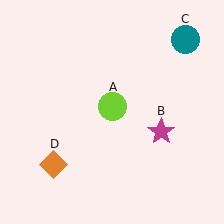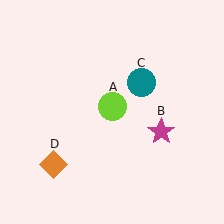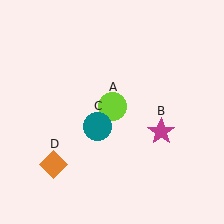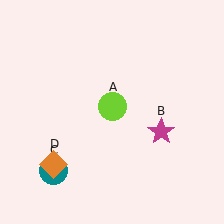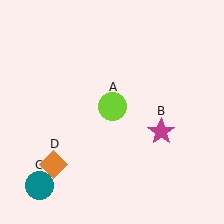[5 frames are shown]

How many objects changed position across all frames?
1 object changed position: teal circle (object C).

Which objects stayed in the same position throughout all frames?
Lime circle (object A) and magenta star (object B) and orange diamond (object D) remained stationary.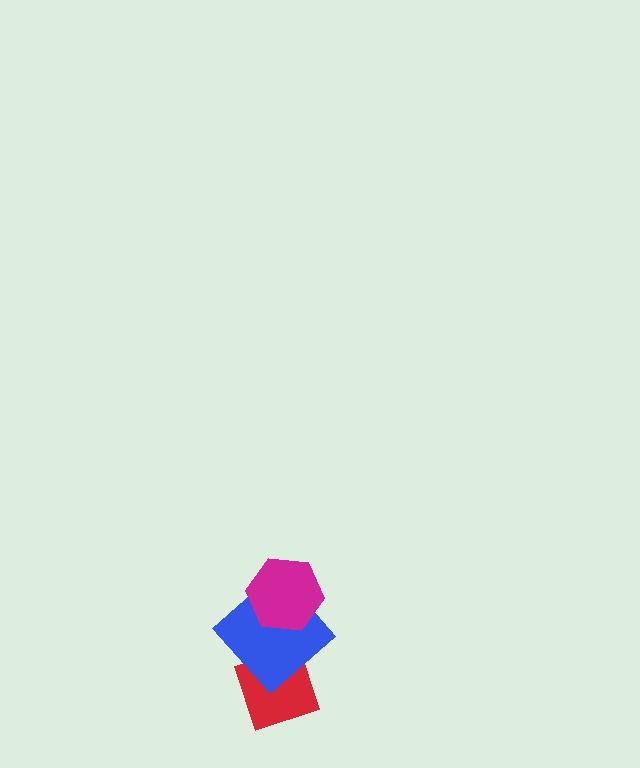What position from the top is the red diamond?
The red diamond is 3rd from the top.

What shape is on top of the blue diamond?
The magenta hexagon is on top of the blue diamond.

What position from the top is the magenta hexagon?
The magenta hexagon is 1st from the top.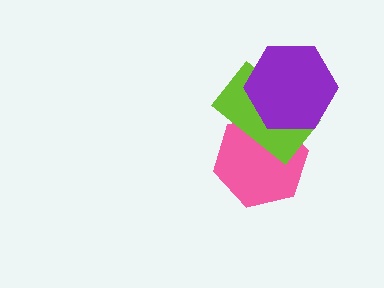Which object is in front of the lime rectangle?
The purple hexagon is in front of the lime rectangle.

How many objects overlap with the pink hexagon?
2 objects overlap with the pink hexagon.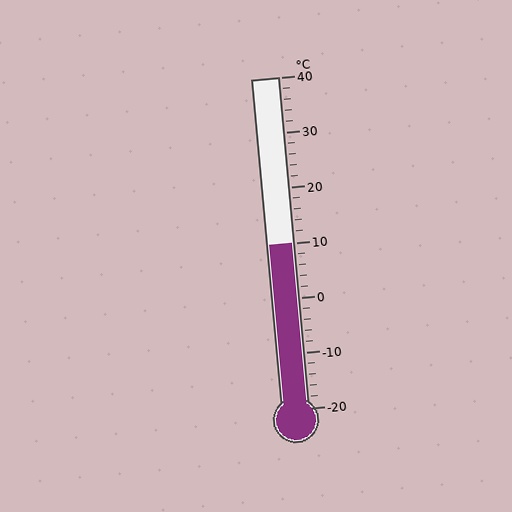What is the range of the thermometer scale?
The thermometer scale ranges from -20°C to 40°C.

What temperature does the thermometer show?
The thermometer shows approximately 10°C.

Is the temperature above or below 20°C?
The temperature is below 20°C.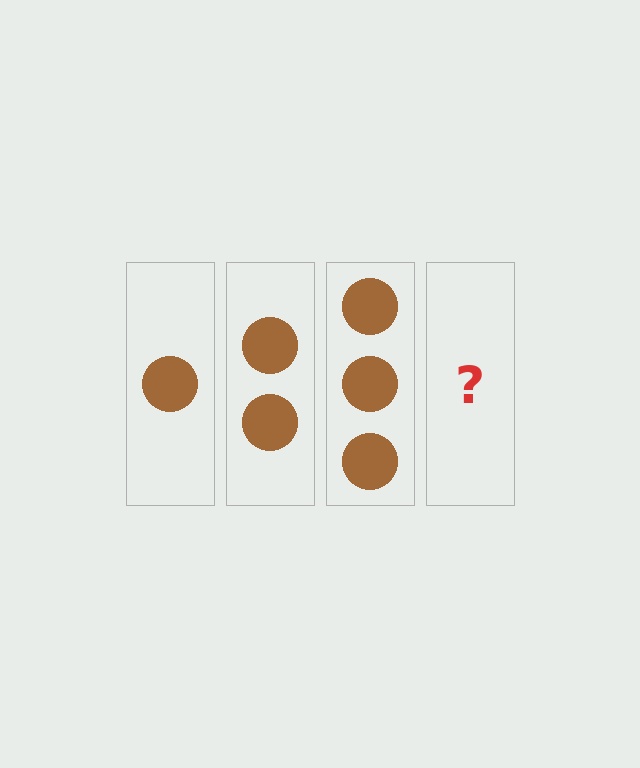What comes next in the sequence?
The next element should be 4 circles.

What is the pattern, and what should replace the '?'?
The pattern is that each step adds one more circle. The '?' should be 4 circles.